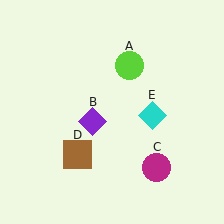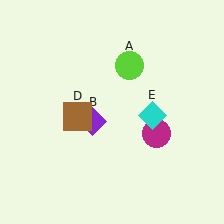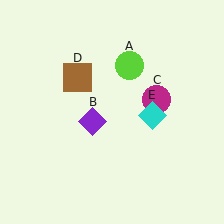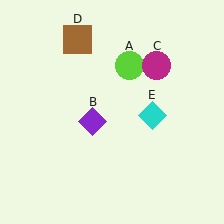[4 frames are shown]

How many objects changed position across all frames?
2 objects changed position: magenta circle (object C), brown square (object D).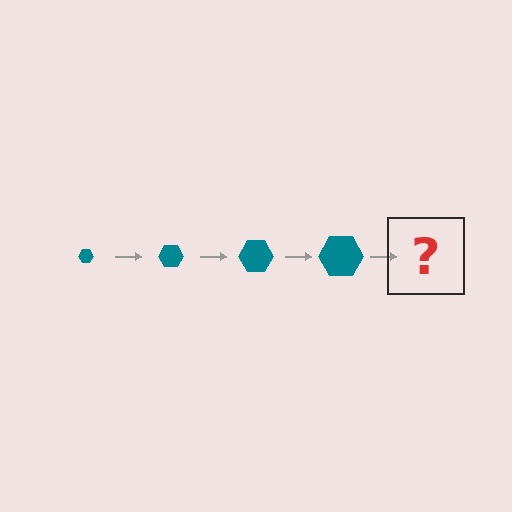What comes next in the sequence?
The next element should be a teal hexagon, larger than the previous one.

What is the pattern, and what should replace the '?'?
The pattern is that the hexagon gets progressively larger each step. The '?' should be a teal hexagon, larger than the previous one.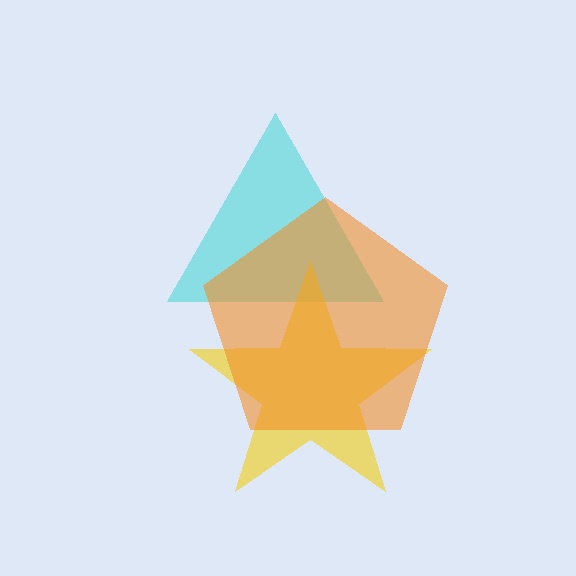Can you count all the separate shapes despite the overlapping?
Yes, there are 3 separate shapes.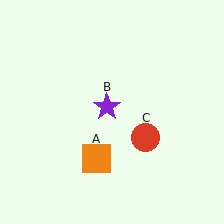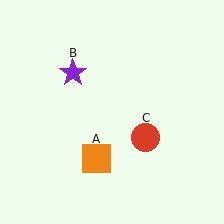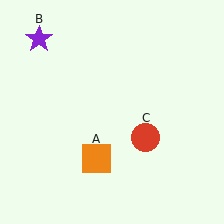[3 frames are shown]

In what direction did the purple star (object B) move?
The purple star (object B) moved up and to the left.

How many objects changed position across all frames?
1 object changed position: purple star (object B).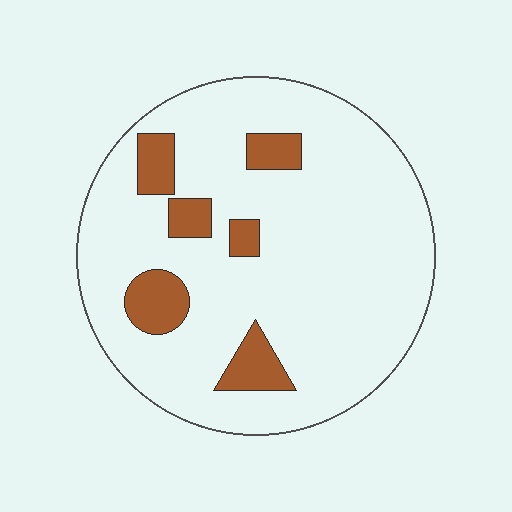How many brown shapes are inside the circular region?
6.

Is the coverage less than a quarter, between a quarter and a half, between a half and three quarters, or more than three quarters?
Less than a quarter.